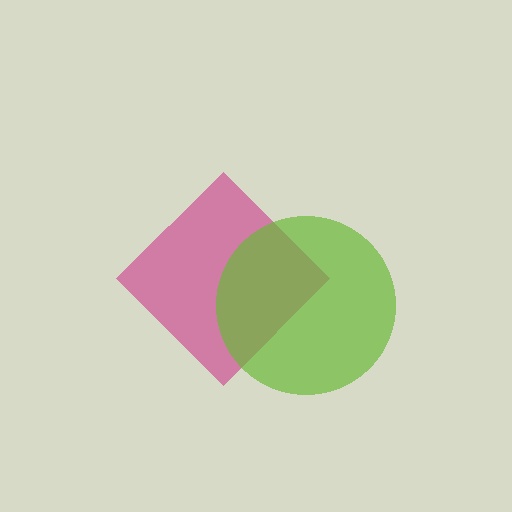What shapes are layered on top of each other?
The layered shapes are: a magenta diamond, a lime circle.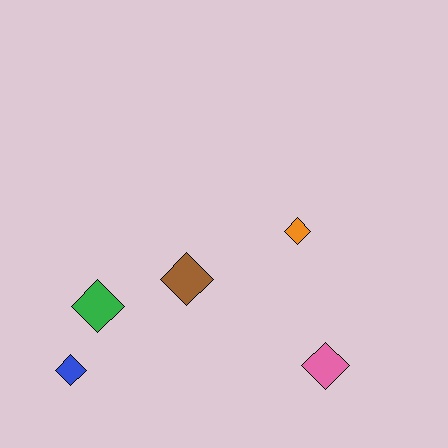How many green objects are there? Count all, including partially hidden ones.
There is 1 green object.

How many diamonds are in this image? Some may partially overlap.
There are 5 diamonds.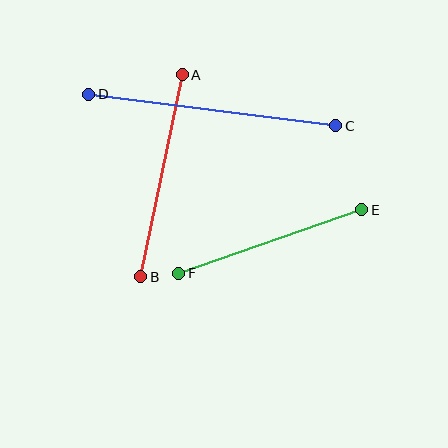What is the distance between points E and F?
The distance is approximately 194 pixels.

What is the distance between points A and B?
The distance is approximately 206 pixels.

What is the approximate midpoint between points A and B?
The midpoint is at approximately (162, 176) pixels.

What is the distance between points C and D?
The distance is approximately 249 pixels.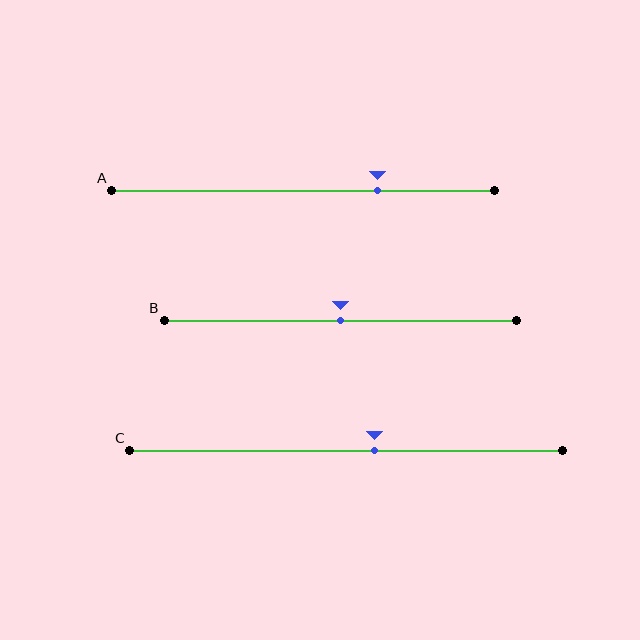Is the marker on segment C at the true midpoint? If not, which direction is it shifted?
No, the marker on segment C is shifted to the right by about 7% of the segment length.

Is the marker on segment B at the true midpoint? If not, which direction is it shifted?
Yes, the marker on segment B is at the true midpoint.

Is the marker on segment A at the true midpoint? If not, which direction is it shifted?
No, the marker on segment A is shifted to the right by about 19% of the segment length.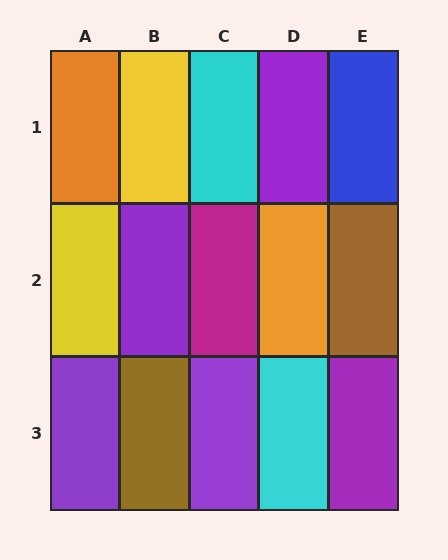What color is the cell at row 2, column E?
Brown.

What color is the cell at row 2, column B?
Purple.